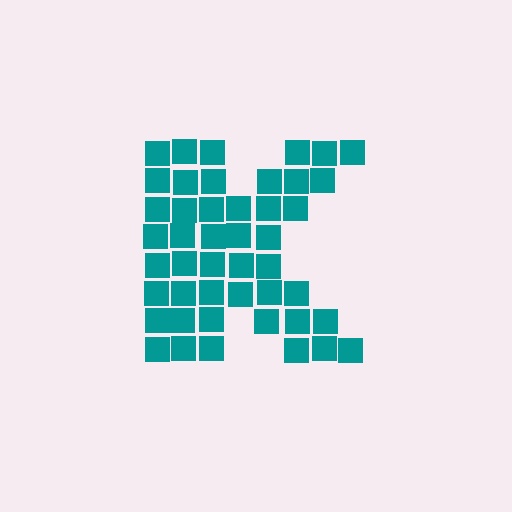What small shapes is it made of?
It is made of small squares.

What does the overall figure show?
The overall figure shows the letter K.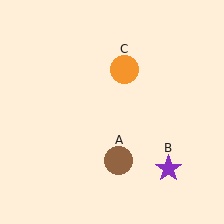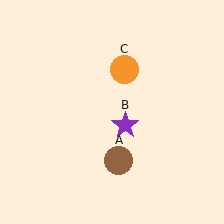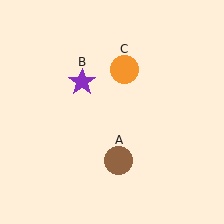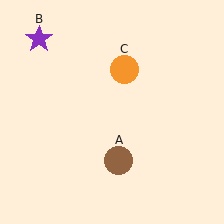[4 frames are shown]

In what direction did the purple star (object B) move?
The purple star (object B) moved up and to the left.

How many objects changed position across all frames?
1 object changed position: purple star (object B).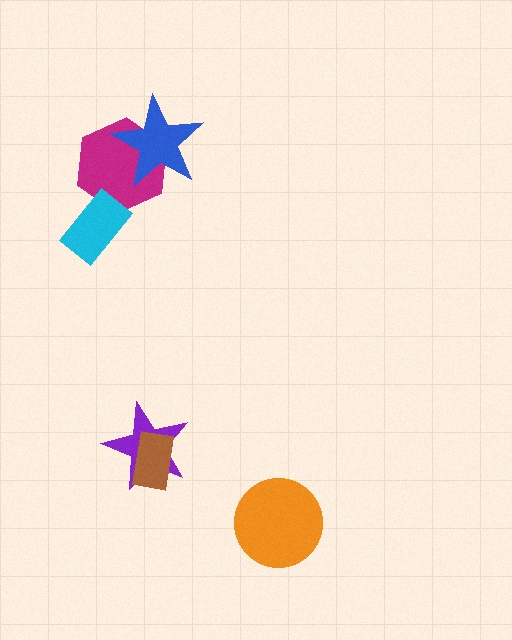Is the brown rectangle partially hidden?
No, no other shape covers it.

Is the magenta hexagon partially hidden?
Yes, it is partially covered by another shape.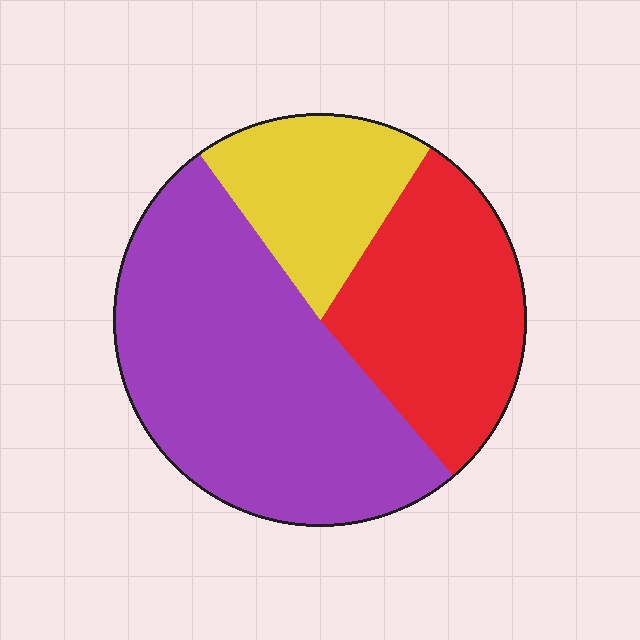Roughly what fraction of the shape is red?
Red covers 30% of the shape.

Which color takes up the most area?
Purple, at roughly 50%.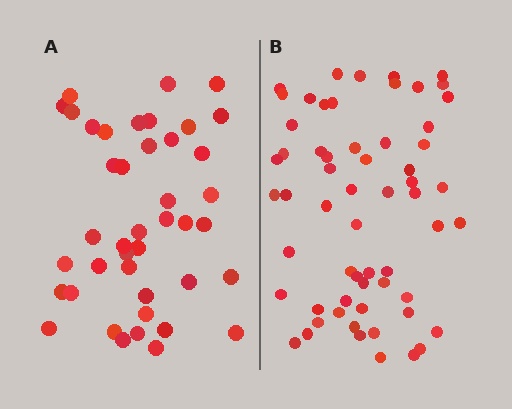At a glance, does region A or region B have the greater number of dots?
Region B (the right region) has more dots.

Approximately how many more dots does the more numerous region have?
Region B has approximately 20 more dots than region A.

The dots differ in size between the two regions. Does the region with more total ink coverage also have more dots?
No. Region A has more total ink coverage because its dots are larger, but region B actually contains more individual dots. Total area can be misleading — the number of items is what matters here.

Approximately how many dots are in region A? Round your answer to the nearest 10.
About 40 dots. (The exact count is 42, which rounds to 40.)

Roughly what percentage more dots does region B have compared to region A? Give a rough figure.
About 45% more.